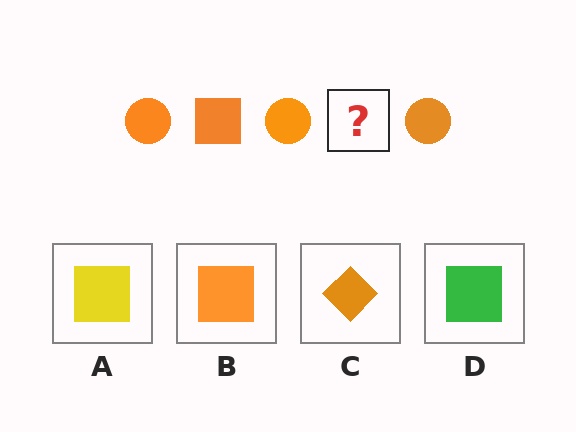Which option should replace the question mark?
Option B.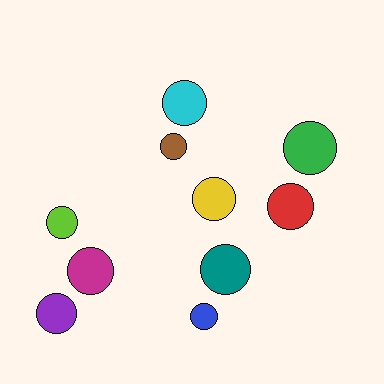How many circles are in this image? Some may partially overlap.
There are 10 circles.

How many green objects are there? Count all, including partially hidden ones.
There is 1 green object.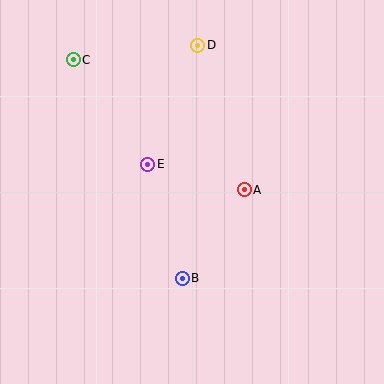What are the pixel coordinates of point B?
Point B is at (182, 278).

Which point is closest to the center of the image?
Point A at (244, 190) is closest to the center.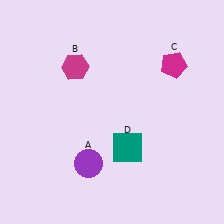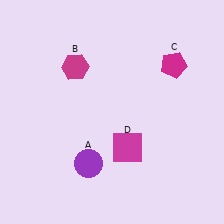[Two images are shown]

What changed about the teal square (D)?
In Image 1, D is teal. In Image 2, it changed to magenta.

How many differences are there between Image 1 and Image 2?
There is 1 difference between the two images.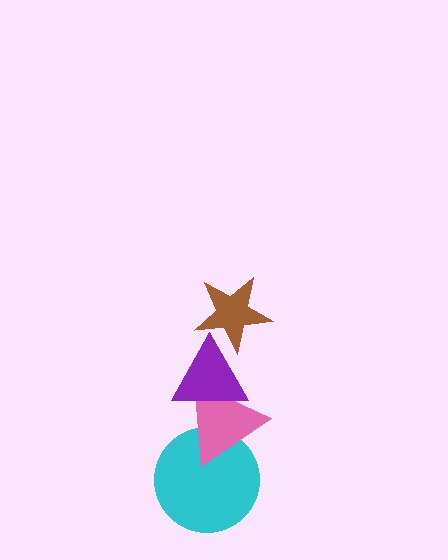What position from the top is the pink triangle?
The pink triangle is 3rd from the top.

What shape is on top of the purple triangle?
The brown star is on top of the purple triangle.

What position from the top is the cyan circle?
The cyan circle is 4th from the top.